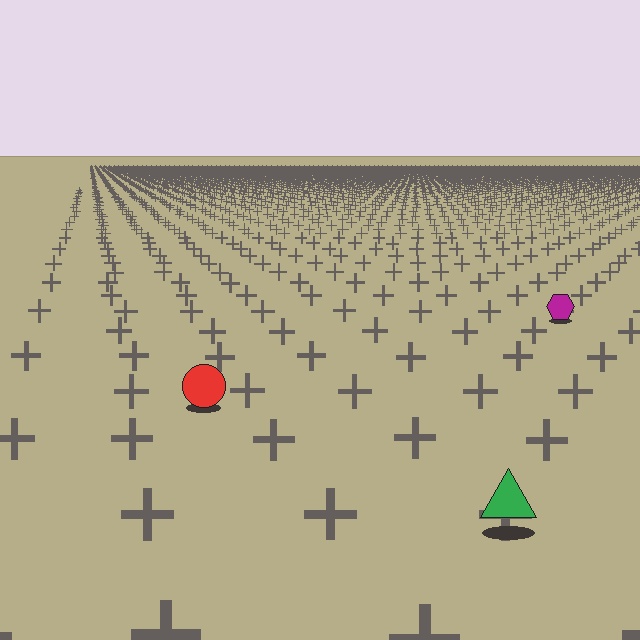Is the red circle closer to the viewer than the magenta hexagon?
Yes. The red circle is closer — you can tell from the texture gradient: the ground texture is coarser near it.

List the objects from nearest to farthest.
From nearest to farthest: the green triangle, the red circle, the magenta hexagon.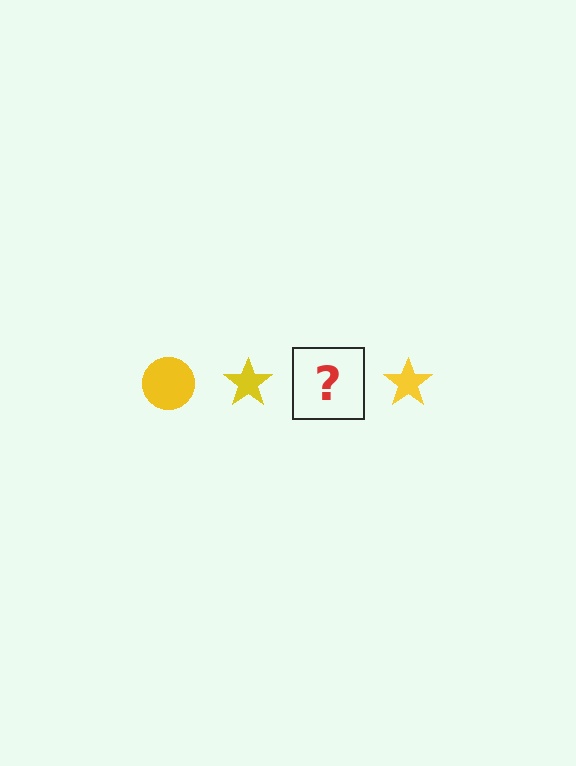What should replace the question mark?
The question mark should be replaced with a yellow circle.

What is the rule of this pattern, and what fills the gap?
The rule is that the pattern cycles through circle, star shapes in yellow. The gap should be filled with a yellow circle.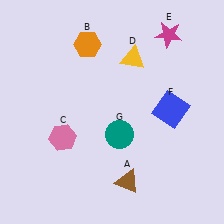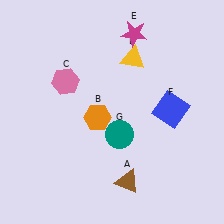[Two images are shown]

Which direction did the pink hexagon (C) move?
The pink hexagon (C) moved up.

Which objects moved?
The objects that moved are: the orange hexagon (B), the pink hexagon (C), the magenta star (E).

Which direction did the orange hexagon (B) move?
The orange hexagon (B) moved down.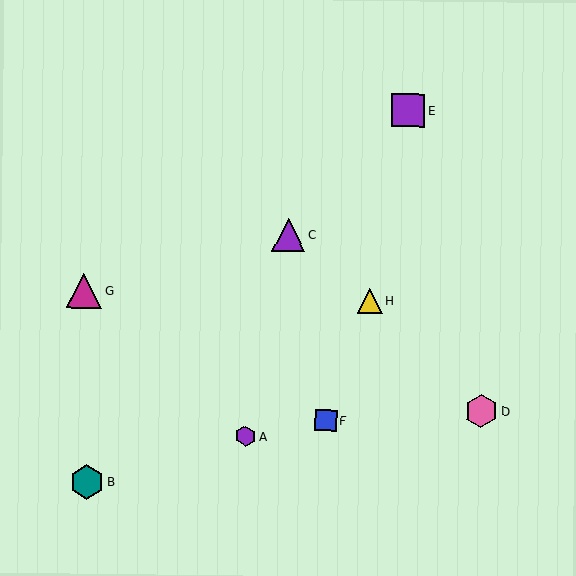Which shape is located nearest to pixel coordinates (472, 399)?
The pink hexagon (labeled D) at (481, 411) is nearest to that location.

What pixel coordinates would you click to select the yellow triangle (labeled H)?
Click at (370, 301) to select the yellow triangle H.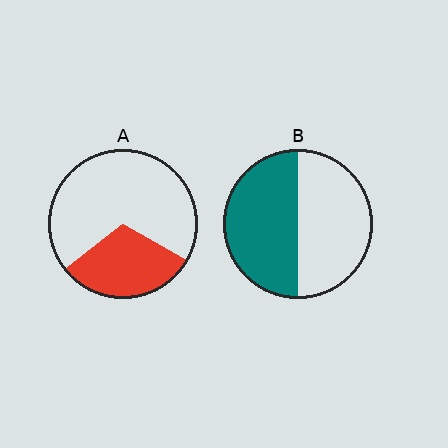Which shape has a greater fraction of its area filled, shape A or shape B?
Shape B.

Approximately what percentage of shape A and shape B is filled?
A is approximately 30% and B is approximately 50%.